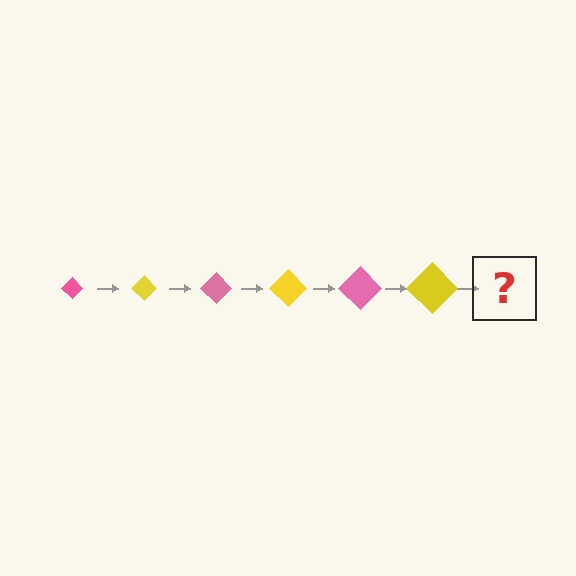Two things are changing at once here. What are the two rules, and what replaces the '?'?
The two rules are that the diamond grows larger each step and the color cycles through pink and yellow. The '?' should be a pink diamond, larger than the previous one.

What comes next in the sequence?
The next element should be a pink diamond, larger than the previous one.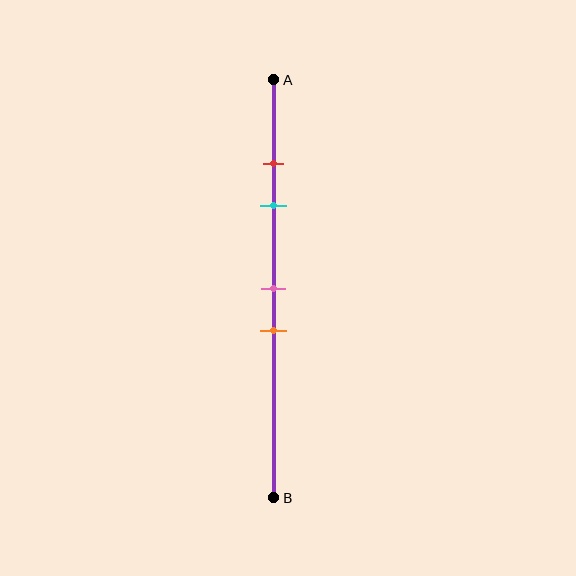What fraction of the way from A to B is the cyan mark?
The cyan mark is approximately 30% (0.3) of the way from A to B.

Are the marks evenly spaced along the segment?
No, the marks are not evenly spaced.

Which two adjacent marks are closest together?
The red and cyan marks are the closest adjacent pair.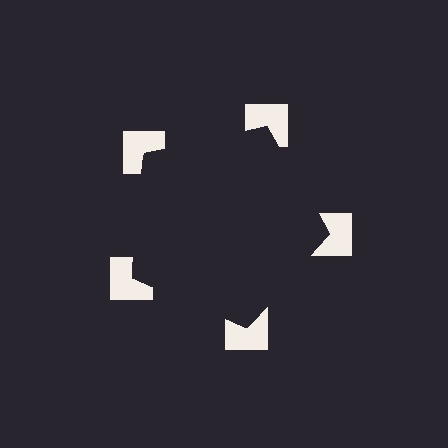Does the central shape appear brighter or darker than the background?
It typically appears slightly darker than the background, even though no actual brightness change is drawn.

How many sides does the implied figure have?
5 sides.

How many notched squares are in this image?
There are 5 — one at each vertex of the illusory pentagon.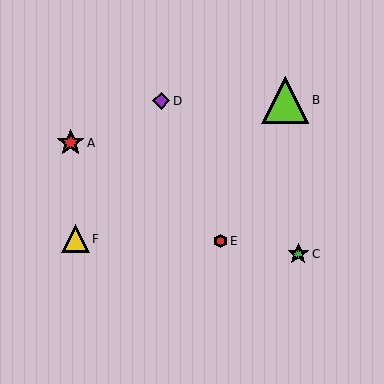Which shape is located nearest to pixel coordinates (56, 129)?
The red star (labeled A) at (71, 143) is nearest to that location.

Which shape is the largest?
The lime triangle (labeled B) is the largest.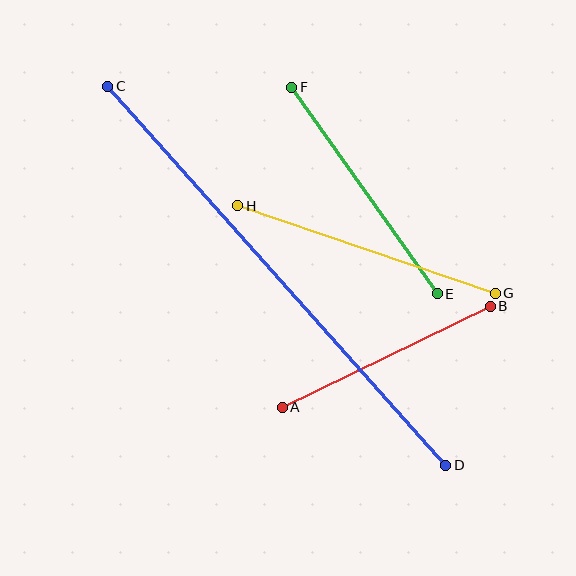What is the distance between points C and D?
The distance is approximately 508 pixels.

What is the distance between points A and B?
The distance is approximately 231 pixels.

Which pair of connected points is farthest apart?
Points C and D are farthest apart.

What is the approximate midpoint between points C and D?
The midpoint is at approximately (277, 276) pixels.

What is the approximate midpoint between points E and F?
The midpoint is at approximately (364, 191) pixels.